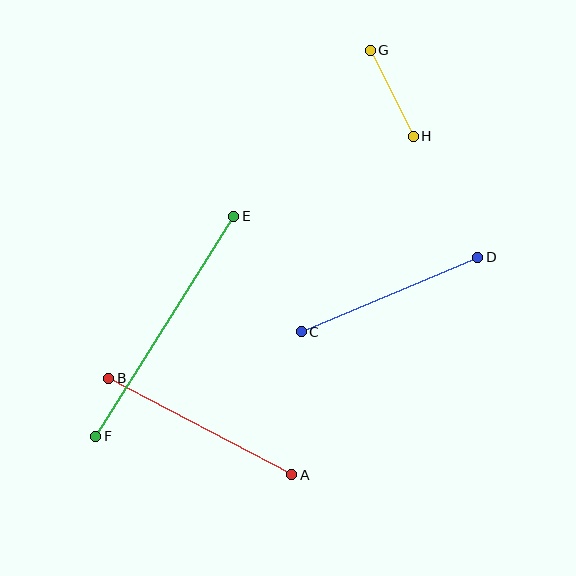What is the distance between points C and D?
The distance is approximately 191 pixels.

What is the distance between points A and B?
The distance is approximately 207 pixels.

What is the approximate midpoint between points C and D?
The midpoint is at approximately (390, 294) pixels.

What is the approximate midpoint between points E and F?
The midpoint is at approximately (165, 326) pixels.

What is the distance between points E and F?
The distance is approximately 260 pixels.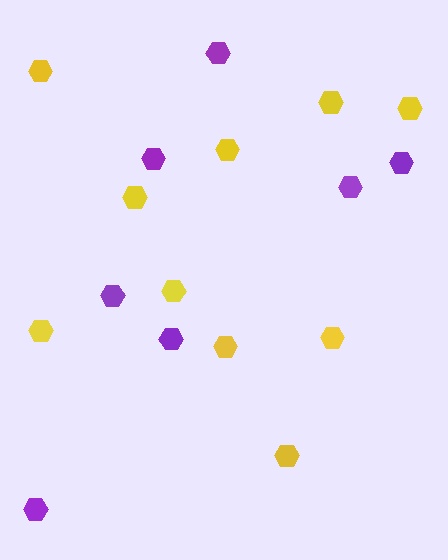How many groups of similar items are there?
There are 2 groups: one group of purple hexagons (7) and one group of yellow hexagons (10).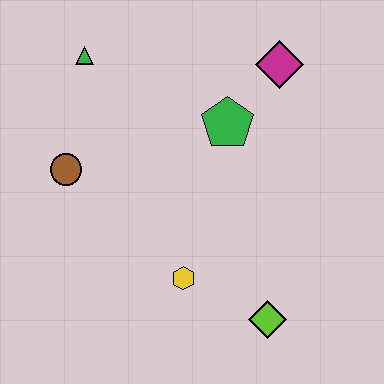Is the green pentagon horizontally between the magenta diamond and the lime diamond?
No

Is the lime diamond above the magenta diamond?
No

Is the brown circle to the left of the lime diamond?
Yes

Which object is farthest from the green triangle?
The lime diamond is farthest from the green triangle.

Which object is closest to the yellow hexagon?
The lime diamond is closest to the yellow hexagon.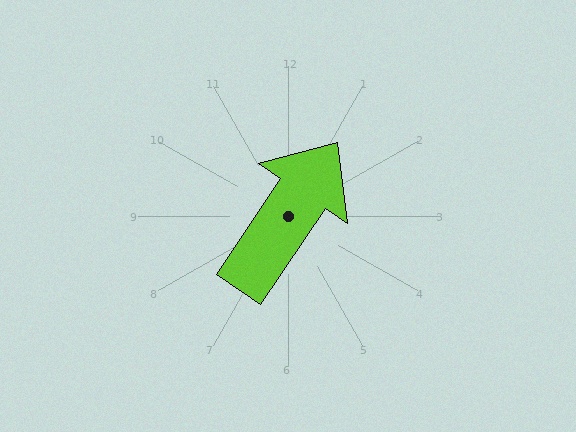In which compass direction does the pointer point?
Northeast.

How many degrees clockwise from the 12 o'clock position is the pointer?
Approximately 34 degrees.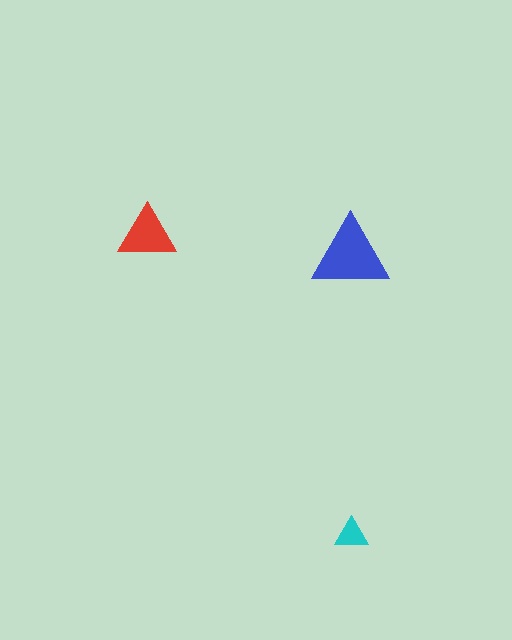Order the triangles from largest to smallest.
the blue one, the red one, the cyan one.